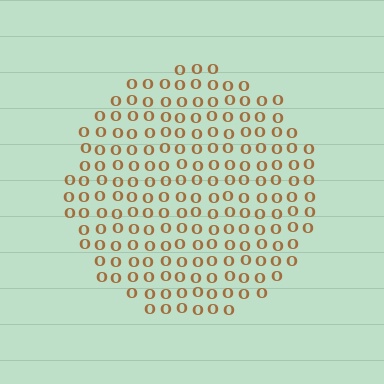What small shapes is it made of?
It is made of small letter O's.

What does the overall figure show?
The overall figure shows a circle.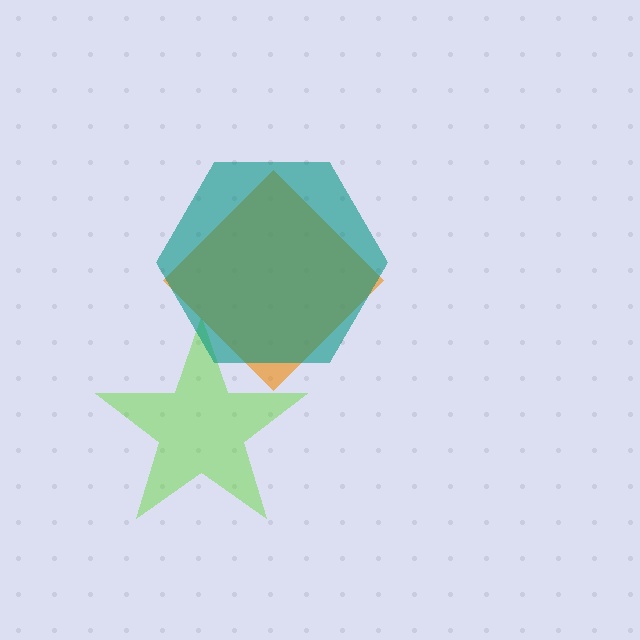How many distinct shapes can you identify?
There are 3 distinct shapes: a lime star, an orange diamond, a teal hexagon.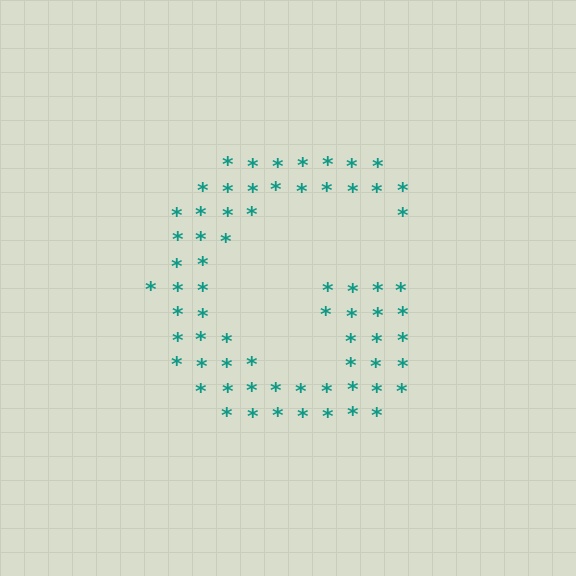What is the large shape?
The large shape is the letter G.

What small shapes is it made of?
It is made of small asterisks.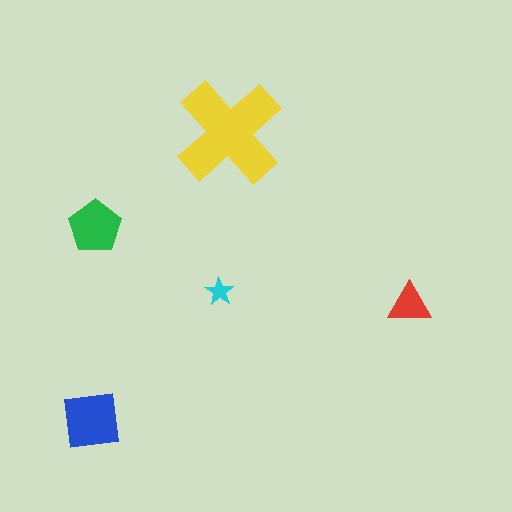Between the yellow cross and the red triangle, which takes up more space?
The yellow cross.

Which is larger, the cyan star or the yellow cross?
The yellow cross.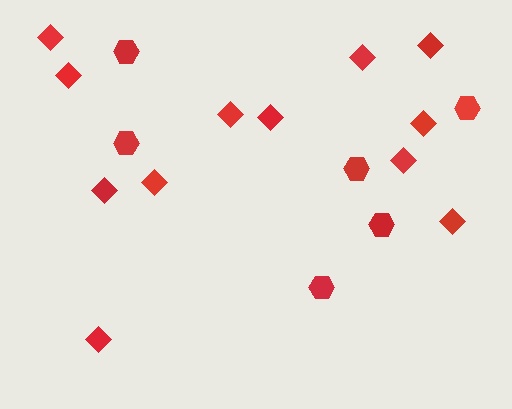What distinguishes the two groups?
There are 2 groups: one group of diamonds (12) and one group of hexagons (6).